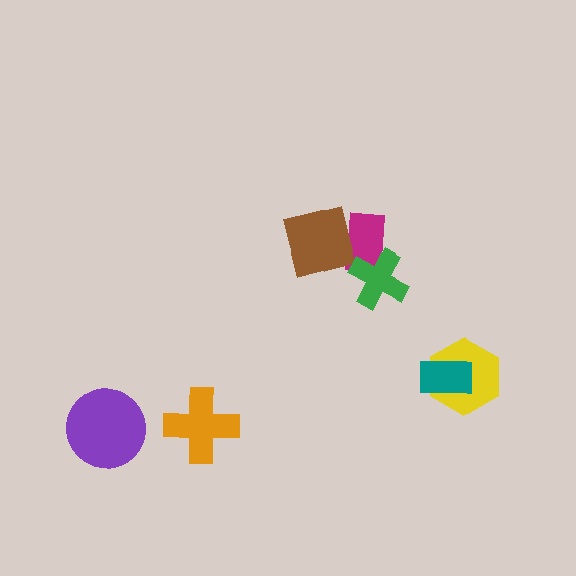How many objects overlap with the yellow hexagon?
1 object overlaps with the yellow hexagon.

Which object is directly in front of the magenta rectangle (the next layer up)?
The brown square is directly in front of the magenta rectangle.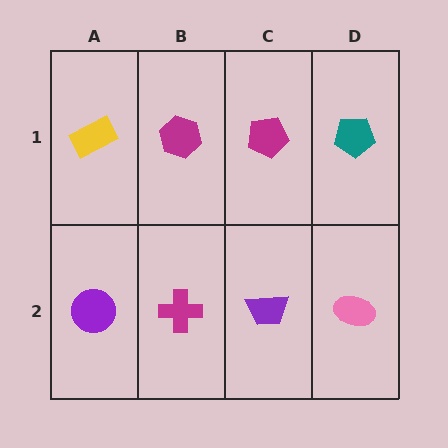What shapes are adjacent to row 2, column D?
A teal pentagon (row 1, column D), a purple trapezoid (row 2, column C).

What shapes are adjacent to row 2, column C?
A magenta pentagon (row 1, column C), a magenta cross (row 2, column B), a pink ellipse (row 2, column D).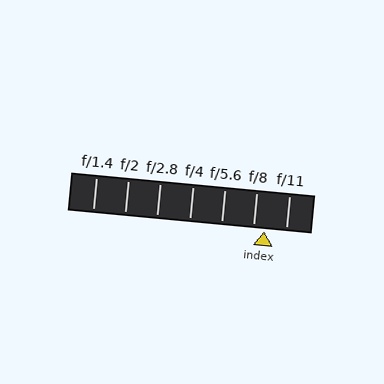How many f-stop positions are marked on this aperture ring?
There are 7 f-stop positions marked.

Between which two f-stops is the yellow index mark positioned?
The index mark is between f/8 and f/11.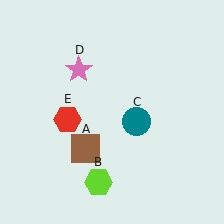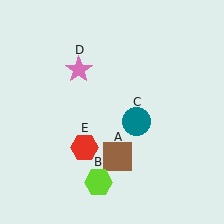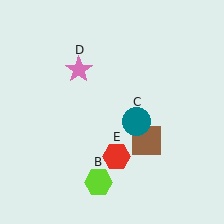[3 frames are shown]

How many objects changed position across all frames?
2 objects changed position: brown square (object A), red hexagon (object E).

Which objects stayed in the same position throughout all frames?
Lime hexagon (object B) and teal circle (object C) and pink star (object D) remained stationary.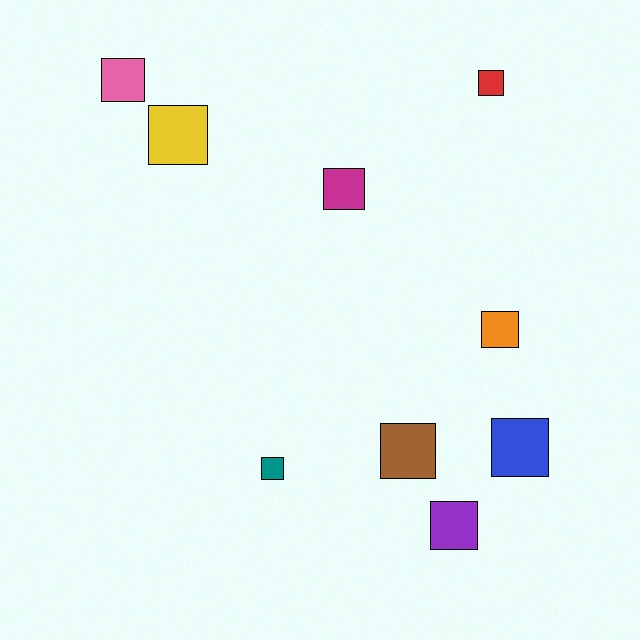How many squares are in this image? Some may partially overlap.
There are 9 squares.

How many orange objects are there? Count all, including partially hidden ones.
There is 1 orange object.